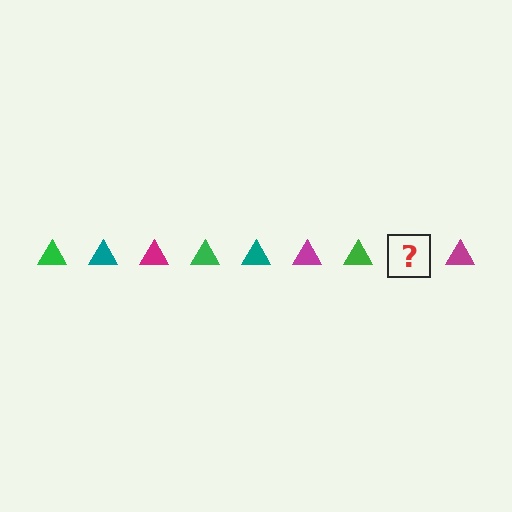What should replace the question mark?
The question mark should be replaced with a teal triangle.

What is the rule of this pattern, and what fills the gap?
The rule is that the pattern cycles through green, teal, magenta triangles. The gap should be filled with a teal triangle.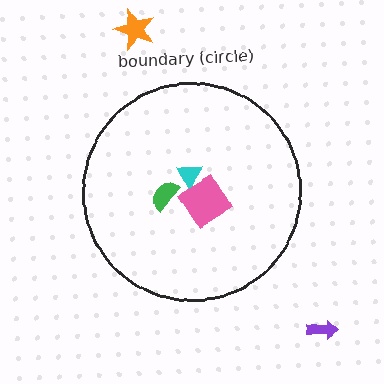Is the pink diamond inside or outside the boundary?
Inside.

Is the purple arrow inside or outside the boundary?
Outside.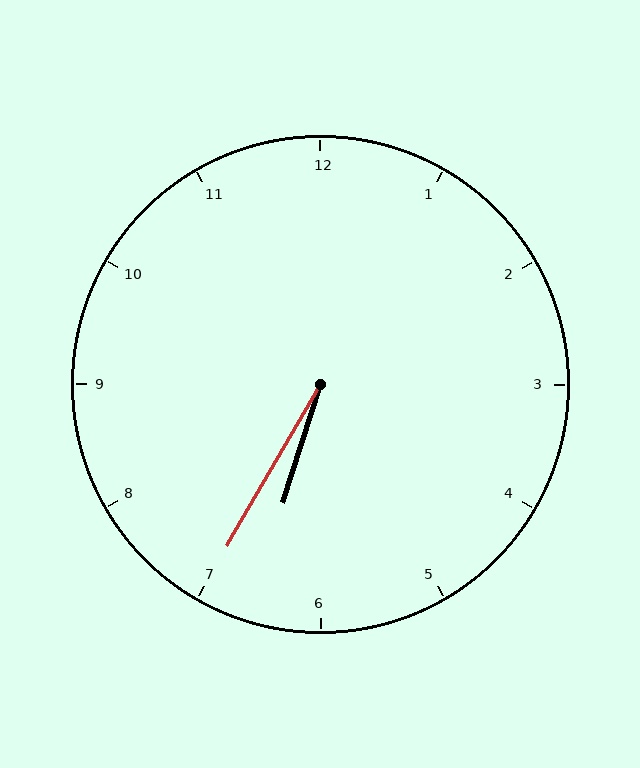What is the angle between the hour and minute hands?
Approximately 12 degrees.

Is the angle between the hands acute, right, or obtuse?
It is acute.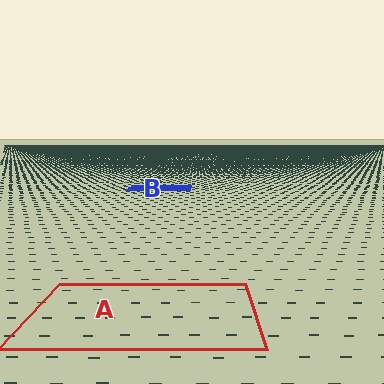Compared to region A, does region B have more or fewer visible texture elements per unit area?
Region B has more texture elements per unit area — they are packed more densely because it is farther away.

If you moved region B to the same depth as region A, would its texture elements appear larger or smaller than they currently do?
They would appear larger. At a closer depth, the same texture elements are projected at a bigger on-screen size.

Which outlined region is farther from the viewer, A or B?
Region B is farther from the viewer — the texture elements inside it appear smaller and more densely packed.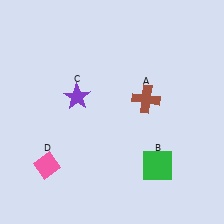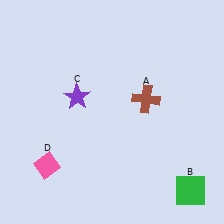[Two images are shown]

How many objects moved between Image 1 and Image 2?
1 object moved between the two images.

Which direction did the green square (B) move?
The green square (B) moved right.